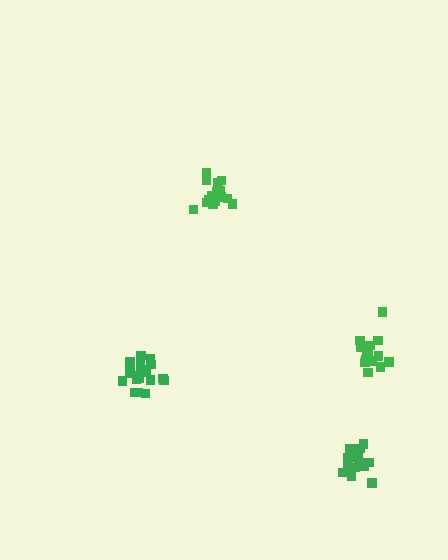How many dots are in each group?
Group 1: 20 dots, Group 2: 18 dots, Group 3: 16 dots, Group 4: 20 dots (74 total).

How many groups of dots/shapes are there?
There are 4 groups.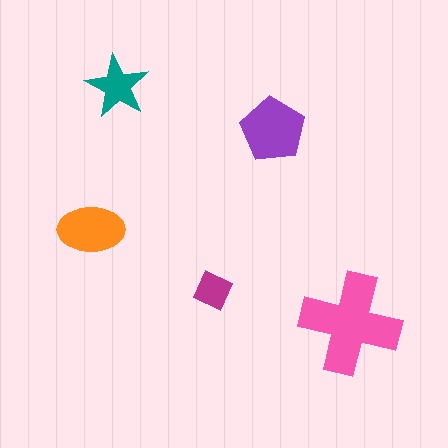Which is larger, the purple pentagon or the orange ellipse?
The purple pentagon.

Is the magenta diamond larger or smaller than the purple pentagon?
Smaller.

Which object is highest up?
The teal star is topmost.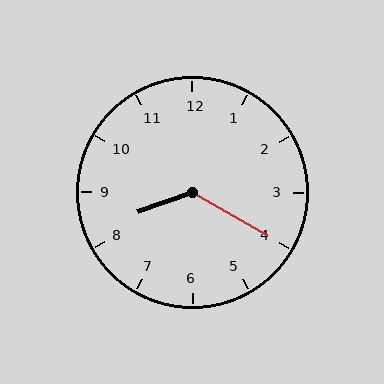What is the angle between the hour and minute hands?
Approximately 130 degrees.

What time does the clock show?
8:20.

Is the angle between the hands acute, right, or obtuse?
It is obtuse.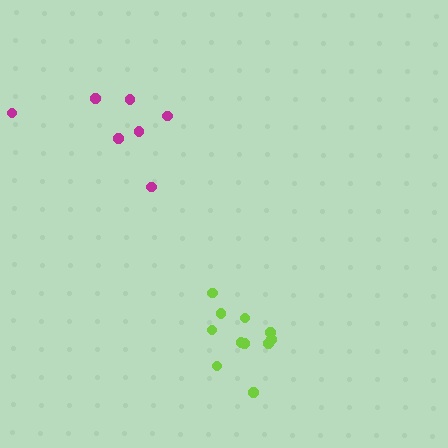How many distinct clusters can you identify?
There are 2 distinct clusters.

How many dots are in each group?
Group 1: 7 dots, Group 2: 11 dots (18 total).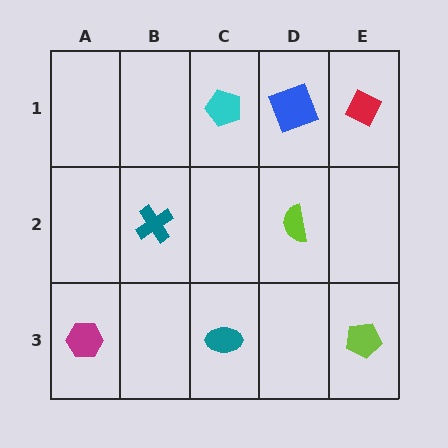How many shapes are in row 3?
3 shapes.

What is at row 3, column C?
A teal ellipse.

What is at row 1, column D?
A blue square.